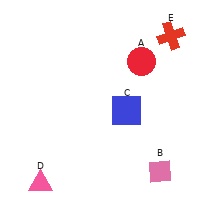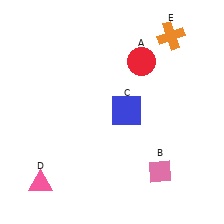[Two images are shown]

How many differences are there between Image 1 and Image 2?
There is 1 difference between the two images.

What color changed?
The cross (E) changed from red in Image 1 to orange in Image 2.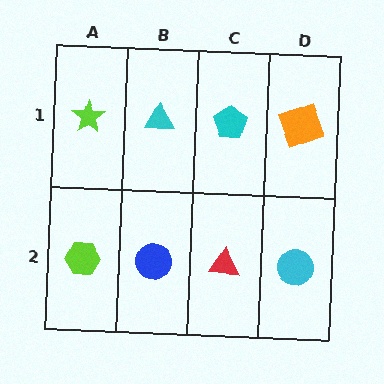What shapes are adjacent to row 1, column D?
A cyan circle (row 2, column D), a cyan pentagon (row 1, column C).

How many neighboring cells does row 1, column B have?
3.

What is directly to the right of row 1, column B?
A cyan pentagon.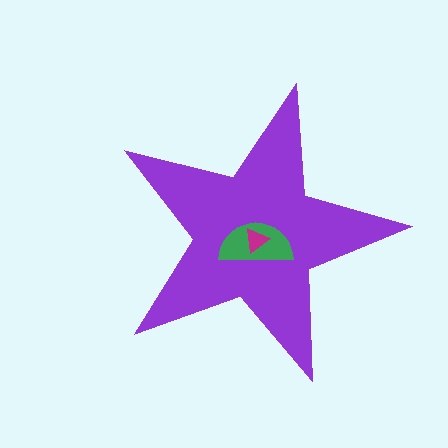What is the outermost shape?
The purple star.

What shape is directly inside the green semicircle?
The magenta triangle.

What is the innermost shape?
The magenta triangle.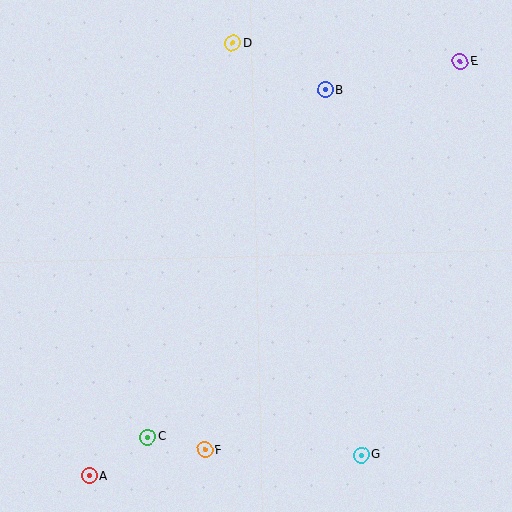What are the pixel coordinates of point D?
Point D is at (233, 43).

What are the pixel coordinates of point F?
Point F is at (205, 450).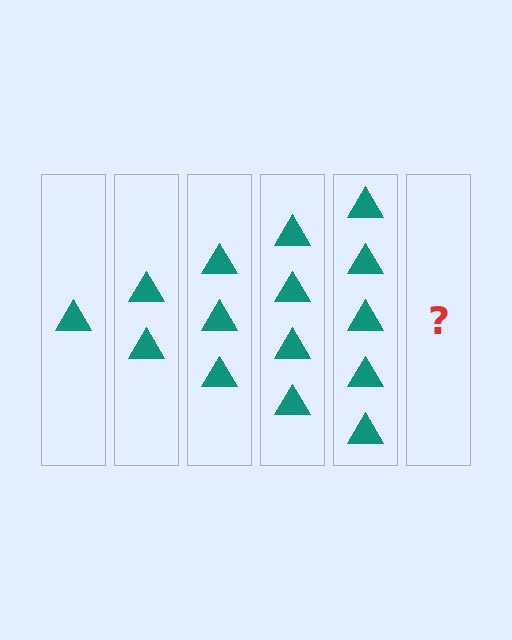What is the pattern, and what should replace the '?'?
The pattern is that each step adds one more triangle. The '?' should be 6 triangles.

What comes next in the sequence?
The next element should be 6 triangles.